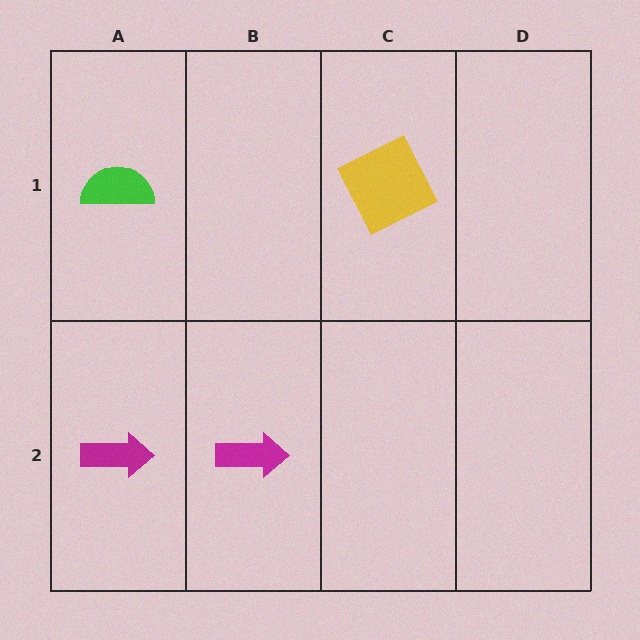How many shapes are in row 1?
2 shapes.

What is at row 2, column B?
A magenta arrow.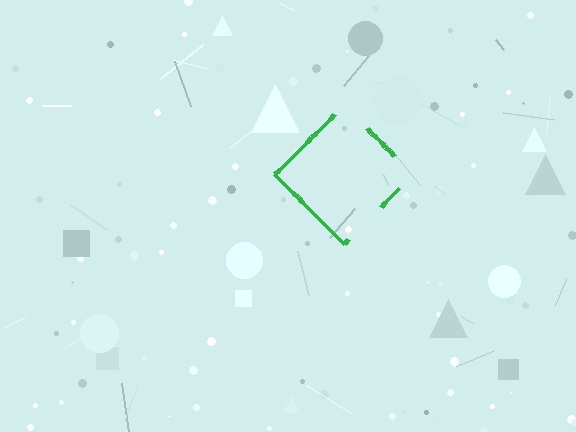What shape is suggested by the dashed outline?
The dashed outline suggests a diamond.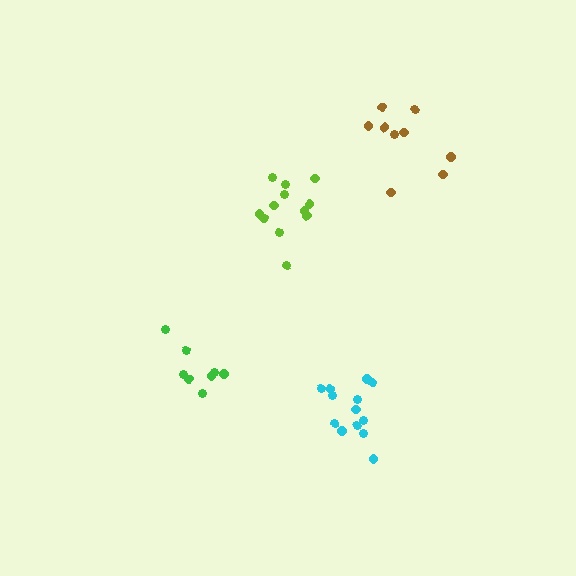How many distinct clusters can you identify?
There are 4 distinct clusters.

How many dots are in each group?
Group 1: 8 dots, Group 2: 12 dots, Group 3: 13 dots, Group 4: 9 dots (42 total).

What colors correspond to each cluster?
The clusters are colored: green, lime, cyan, brown.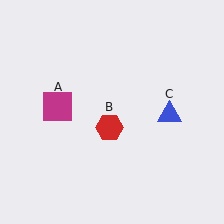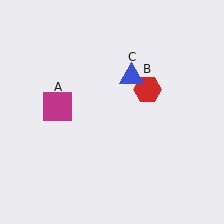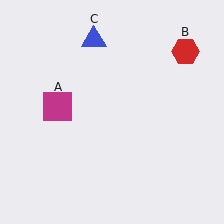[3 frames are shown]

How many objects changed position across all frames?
2 objects changed position: red hexagon (object B), blue triangle (object C).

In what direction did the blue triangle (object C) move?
The blue triangle (object C) moved up and to the left.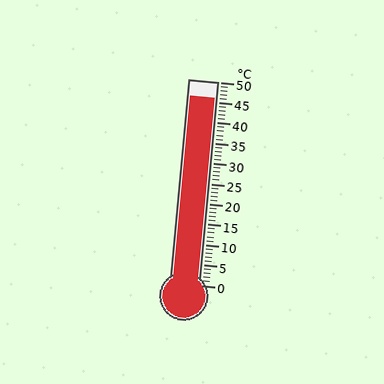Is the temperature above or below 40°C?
The temperature is above 40°C.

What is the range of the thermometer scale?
The thermometer scale ranges from 0°C to 50°C.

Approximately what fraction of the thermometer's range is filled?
The thermometer is filled to approximately 90% of its range.